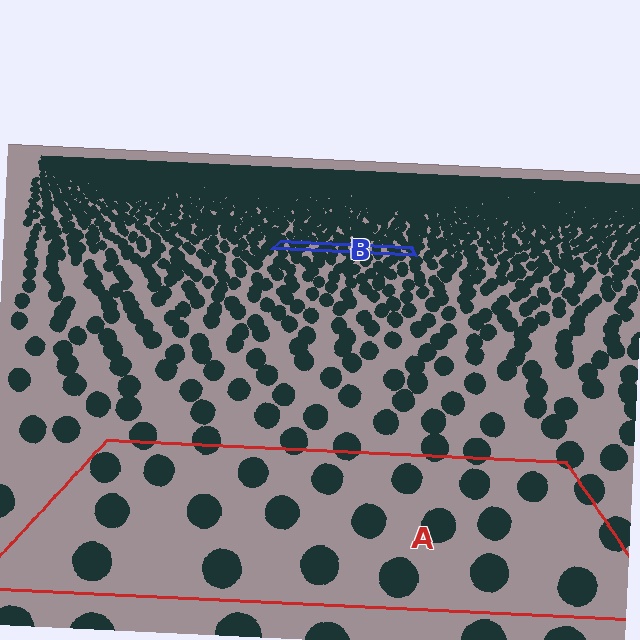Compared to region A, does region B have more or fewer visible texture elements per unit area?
Region B has more texture elements per unit area — they are packed more densely because it is farther away.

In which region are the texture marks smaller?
The texture marks are smaller in region B, because it is farther away.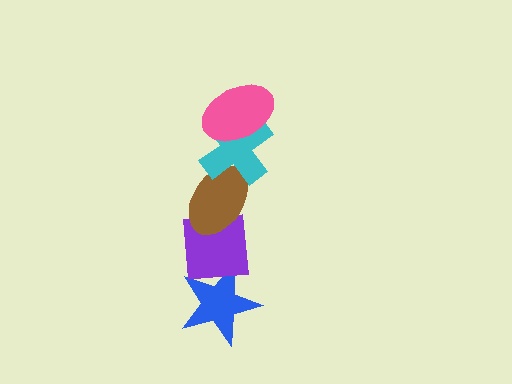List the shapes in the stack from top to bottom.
From top to bottom: the pink ellipse, the cyan cross, the brown ellipse, the purple square, the blue star.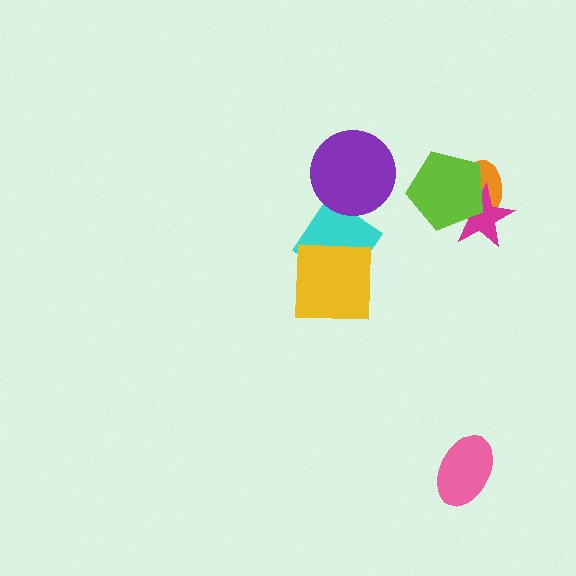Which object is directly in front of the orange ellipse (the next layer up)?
The magenta star is directly in front of the orange ellipse.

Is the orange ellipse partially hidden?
Yes, it is partially covered by another shape.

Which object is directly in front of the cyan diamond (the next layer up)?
The yellow square is directly in front of the cyan diamond.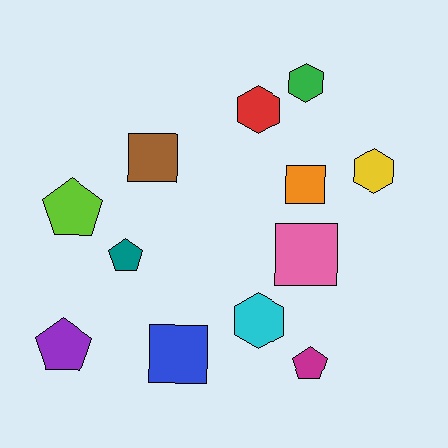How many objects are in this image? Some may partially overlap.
There are 12 objects.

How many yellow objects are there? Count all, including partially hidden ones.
There is 1 yellow object.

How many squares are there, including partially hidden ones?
There are 4 squares.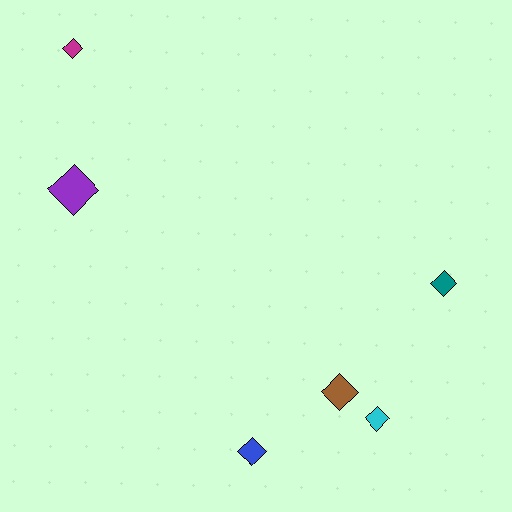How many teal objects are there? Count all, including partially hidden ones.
There is 1 teal object.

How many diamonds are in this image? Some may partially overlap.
There are 6 diamonds.